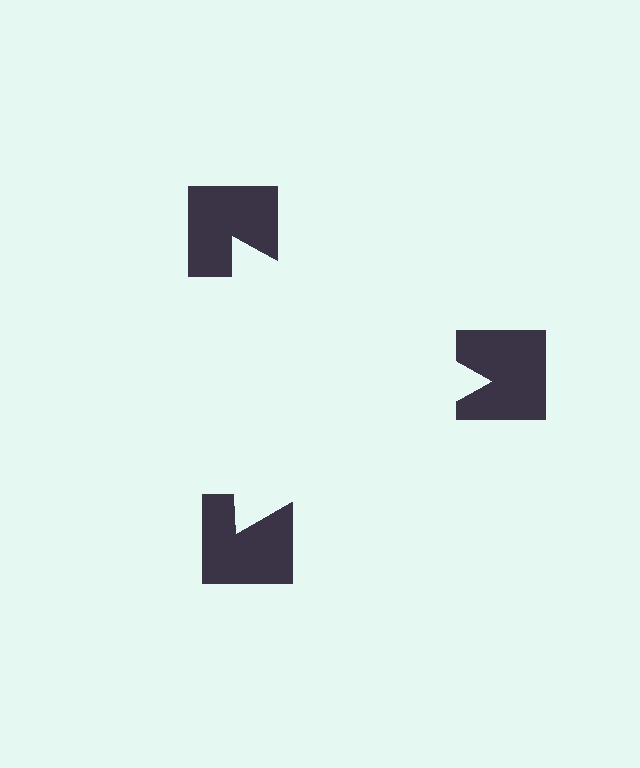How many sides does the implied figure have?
3 sides.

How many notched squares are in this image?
There are 3 — one at each vertex of the illusory triangle.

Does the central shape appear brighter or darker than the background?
It typically appears slightly brighter than the background, even though no actual brightness change is drawn.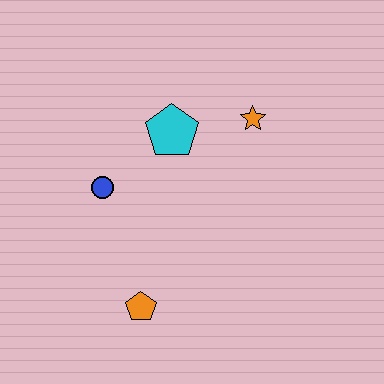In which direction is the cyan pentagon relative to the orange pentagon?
The cyan pentagon is above the orange pentagon.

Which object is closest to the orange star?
The cyan pentagon is closest to the orange star.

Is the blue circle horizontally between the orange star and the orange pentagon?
No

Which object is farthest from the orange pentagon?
The orange star is farthest from the orange pentagon.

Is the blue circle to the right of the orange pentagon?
No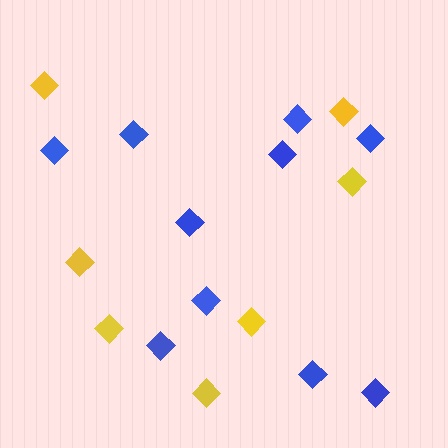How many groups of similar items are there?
There are 2 groups: one group of yellow diamonds (7) and one group of blue diamonds (10).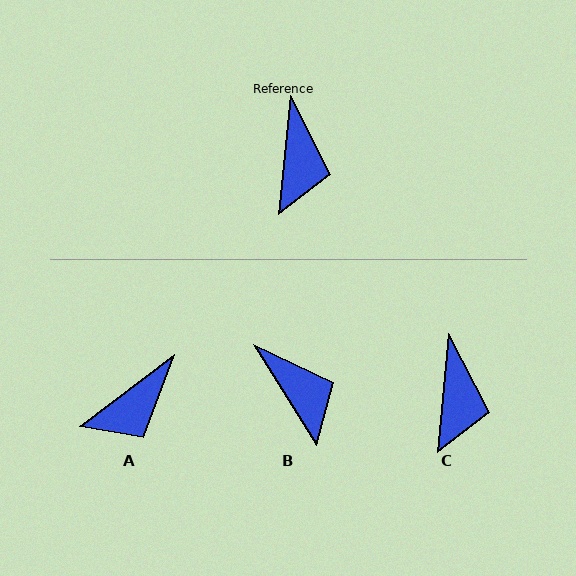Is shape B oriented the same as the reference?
No, it is off by about 37 degrees.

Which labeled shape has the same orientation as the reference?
C.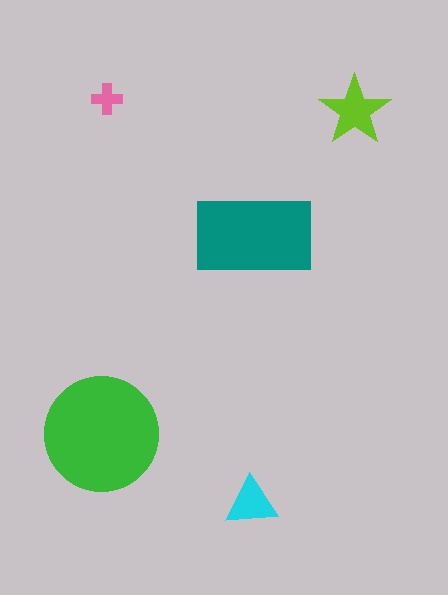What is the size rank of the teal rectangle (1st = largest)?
2nd.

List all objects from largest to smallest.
The green circle, the teal rectangle, the lime star, the cyan triangle, the pink cross.